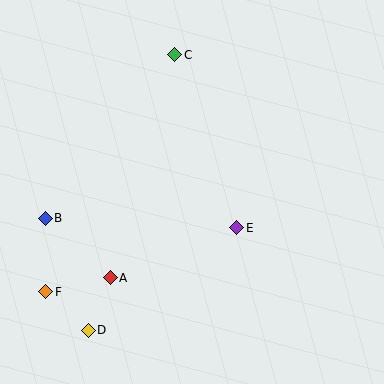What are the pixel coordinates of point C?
Point C is at (175, 55).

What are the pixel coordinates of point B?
Point B is at (45, 218).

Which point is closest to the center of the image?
Point E at (237, 228) is closest to the center.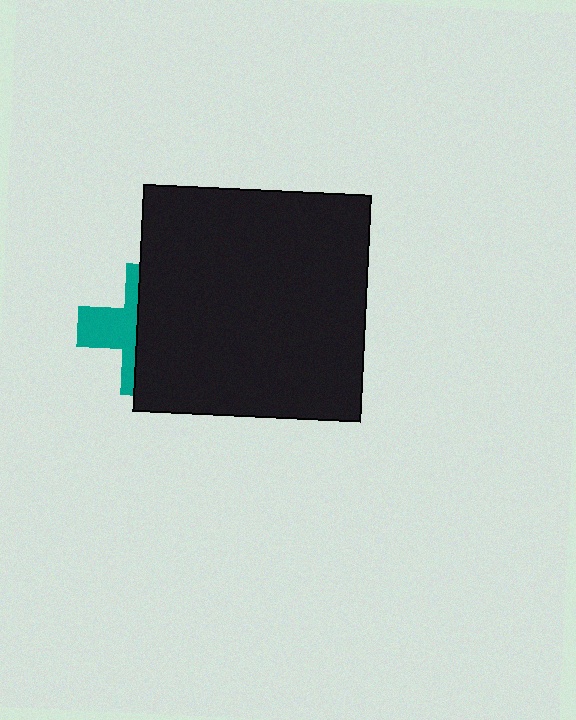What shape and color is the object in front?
The object in front is a black square.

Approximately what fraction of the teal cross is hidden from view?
Roughly 59% of the teal cross is hidden behind the black square.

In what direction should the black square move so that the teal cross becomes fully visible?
The black square should move right. That is the shortest direction to clear the overlap and leave the teal cross fully visible.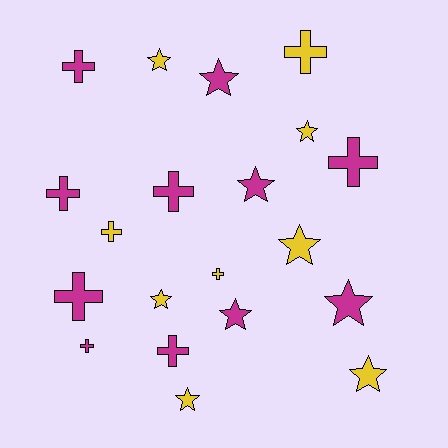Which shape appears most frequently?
Cross, with 10 objects.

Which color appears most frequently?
Magenta, with 11 objects.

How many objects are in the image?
There are 20 objects.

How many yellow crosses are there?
There are 3 yellow crosses.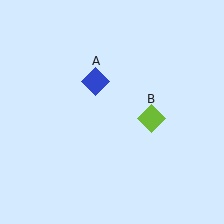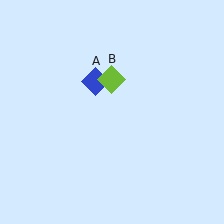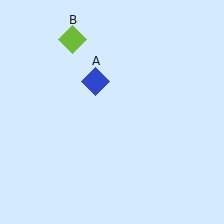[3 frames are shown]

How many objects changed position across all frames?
1 object changed position: lime diamond (object B).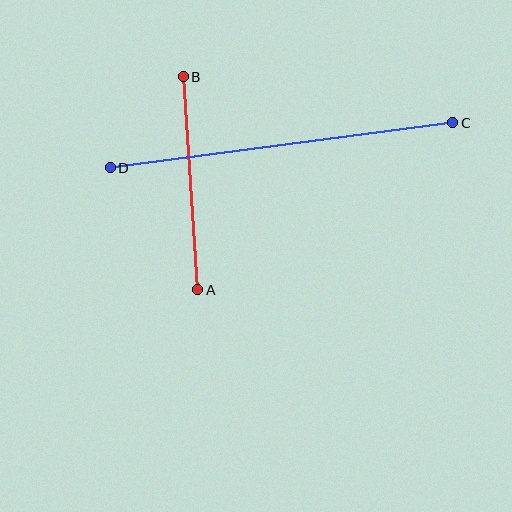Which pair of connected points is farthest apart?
Points C and D are farthest apart.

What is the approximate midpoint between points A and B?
The midpoint is at approximately (190, 183) pixels.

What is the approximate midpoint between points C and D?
The midpoint is at approximately (282, 145) pixels.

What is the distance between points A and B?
The distance is approximately 213 pixels.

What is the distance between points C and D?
The distance is approximately 345 pixels.